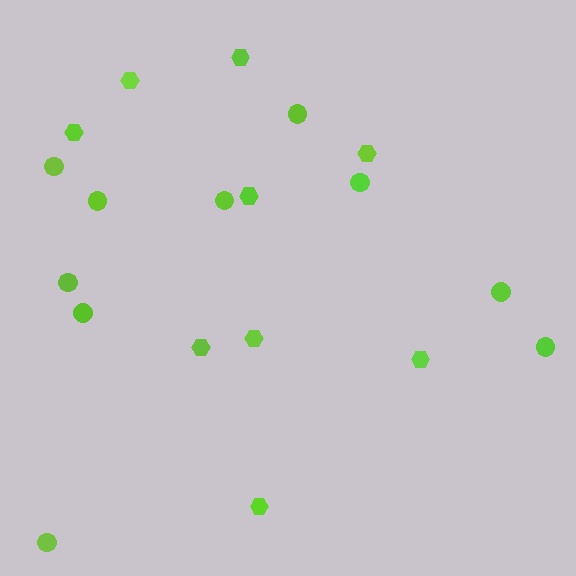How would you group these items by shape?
There are 2 groups: one group of circles (10) and one group of hexagons (9).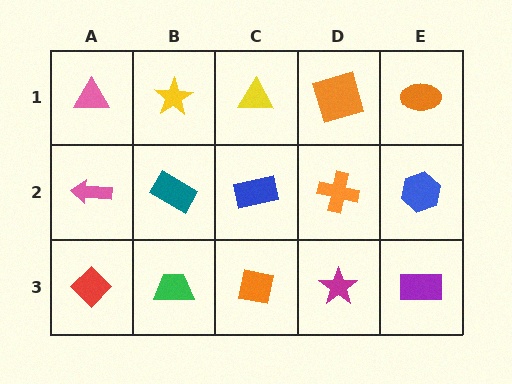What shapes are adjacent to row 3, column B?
A teal rectangle (row 2, column B), a red diamond (row 3, column A), an orange square (row 3, column C).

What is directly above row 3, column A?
A pink arrow.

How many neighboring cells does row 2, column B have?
4.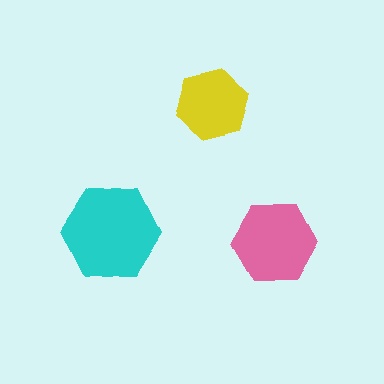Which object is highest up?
The yellow hexagon is topmost.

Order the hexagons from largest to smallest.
the cyan one, the pink one, the yellow one.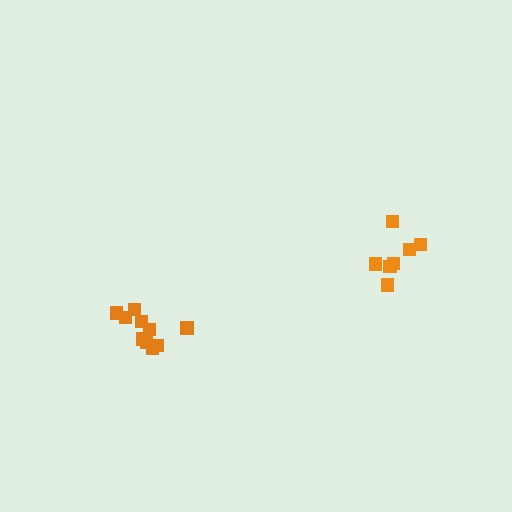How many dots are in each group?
Group 1: 10 dots, Group 2: 7 dots (17 total).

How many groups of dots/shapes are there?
There are 2 groups.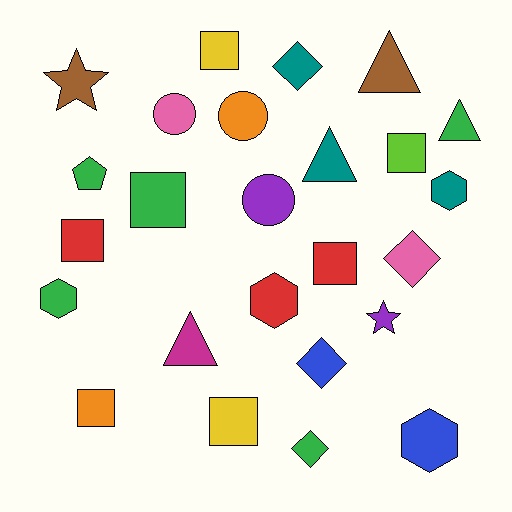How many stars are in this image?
There are 2 stars.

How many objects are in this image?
There are 25 objects.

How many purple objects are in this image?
There are 2 purple objects.